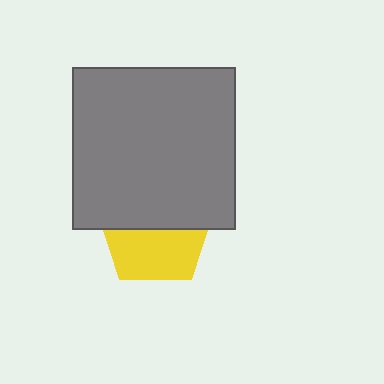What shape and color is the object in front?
The object in front is a gray square.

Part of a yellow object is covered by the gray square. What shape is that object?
It is a pentagon.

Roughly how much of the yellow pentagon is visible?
About half of it is visible (roughly 50%).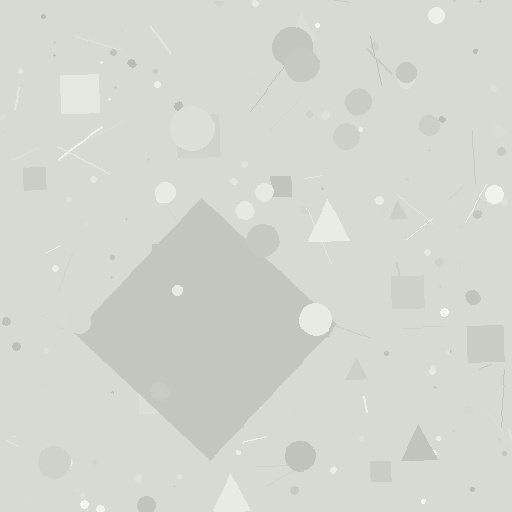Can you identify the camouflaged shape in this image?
The camouflaged shape is a diamond.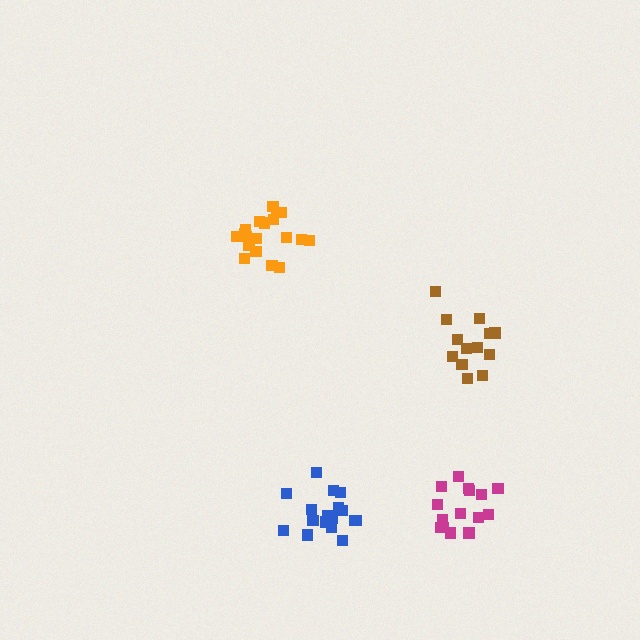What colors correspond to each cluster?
The clusters are colored: blue, orange, brown, magenta.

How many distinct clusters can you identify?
There are 4 distinct clusters.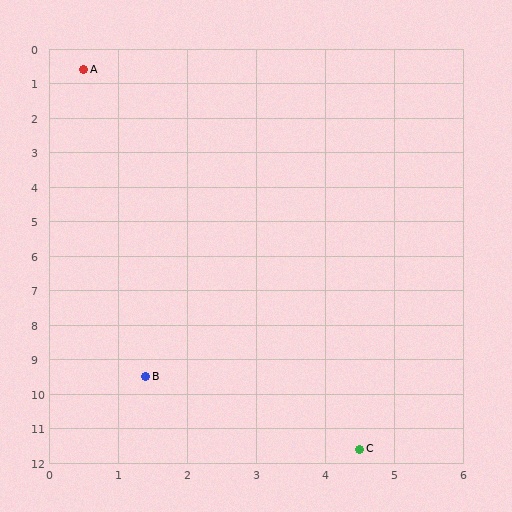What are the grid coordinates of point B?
Point B is at approximately (1.4, 9.5).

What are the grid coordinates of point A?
Point A is at approximately (0.5, 0.6).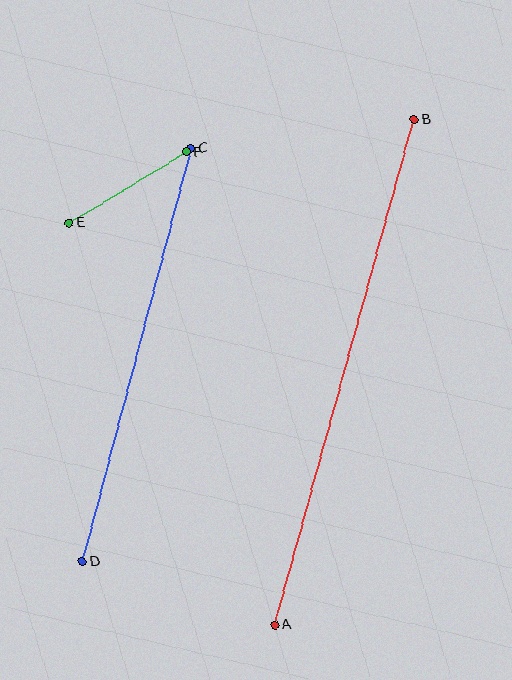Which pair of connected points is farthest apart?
Points A and B are farthest apart.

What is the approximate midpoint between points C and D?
The midpoint is at approximately (137, 355) pixels.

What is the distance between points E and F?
The distance is approximately 137 pixels.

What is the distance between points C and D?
The distance is approximately 427 pixels.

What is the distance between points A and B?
The distance is approximately 524 pixels.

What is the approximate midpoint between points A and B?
The midpoint is at approximately (344, 372) pixels.